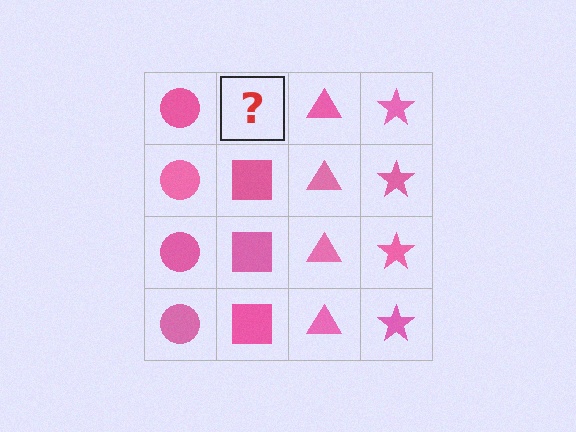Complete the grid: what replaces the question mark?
The question mark should be replaced with a pink square.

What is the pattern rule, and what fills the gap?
The rule is that each column has a consistent shape. The gap should be filled with a pink square.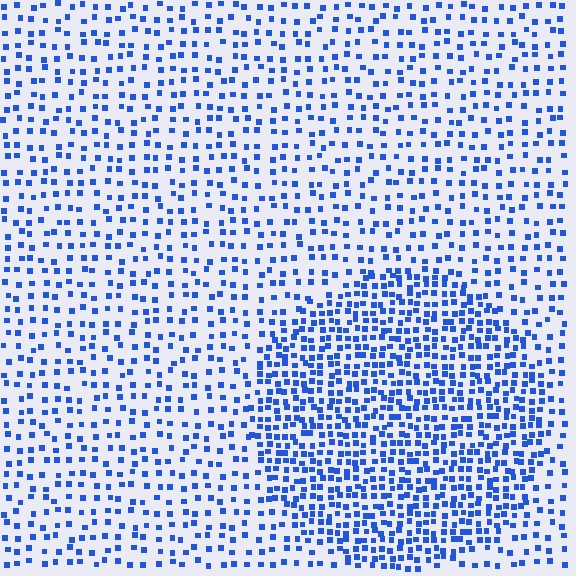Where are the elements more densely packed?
The elements are more densely packed inside the circle boundary.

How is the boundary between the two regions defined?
The boundary is defined by a change in element density (approximately 2.1x ratio). All elements are the same color, size, and shape.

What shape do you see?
I see a circle.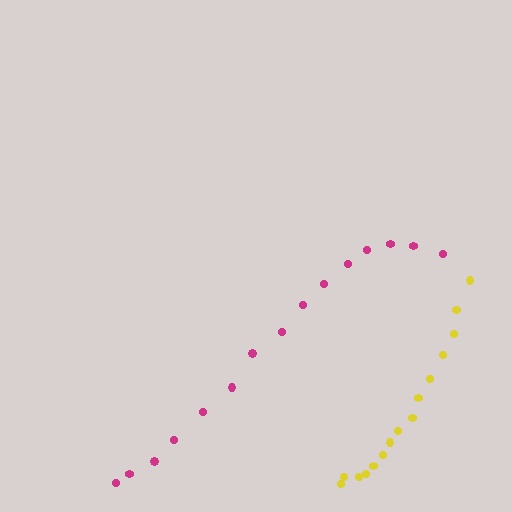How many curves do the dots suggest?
There are 2 distinct paths.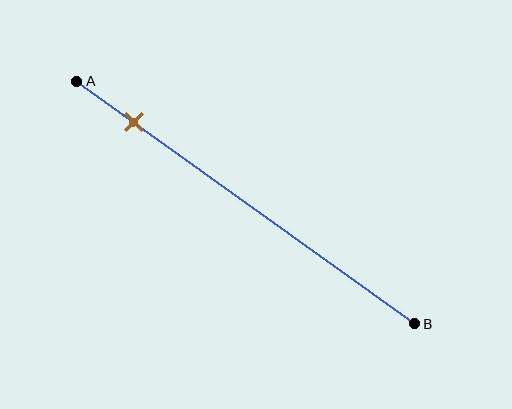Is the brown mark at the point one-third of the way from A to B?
No, the mark is at about 15% from A, not at the 33% one-third point.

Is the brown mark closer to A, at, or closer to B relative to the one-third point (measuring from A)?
The brown mark is closer to point A than the one-third point of segment AB.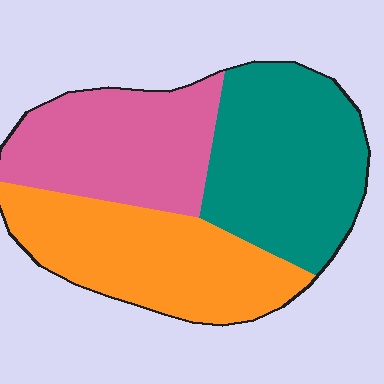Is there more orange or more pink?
Orange.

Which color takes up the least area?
Pink, at roughly 30%.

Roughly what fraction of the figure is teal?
Teal covers about 35% of the figure.